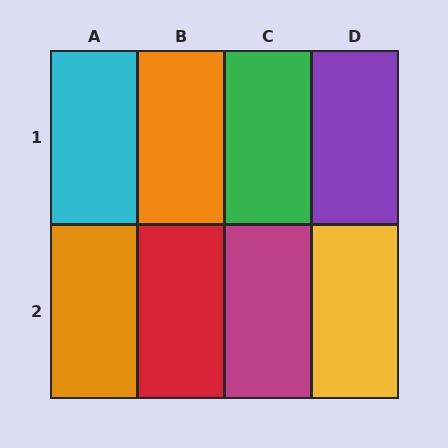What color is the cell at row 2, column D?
Yellow.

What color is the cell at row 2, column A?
Orange.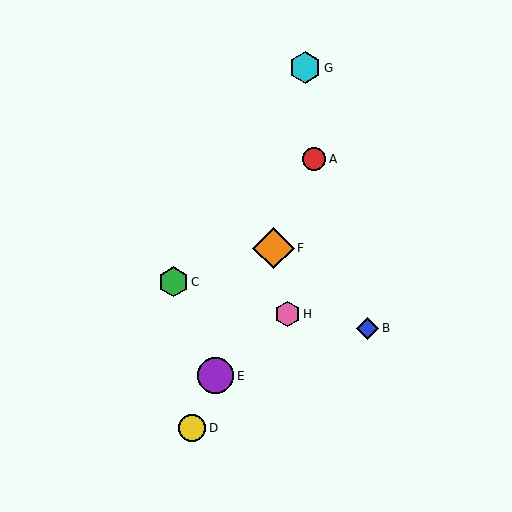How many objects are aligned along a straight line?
4 objects (A, D, E, F) are aligned along a straight line.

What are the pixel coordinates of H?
Object H is at (287, 314).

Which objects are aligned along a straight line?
Objects A, D, E, F are aligned along a straight line.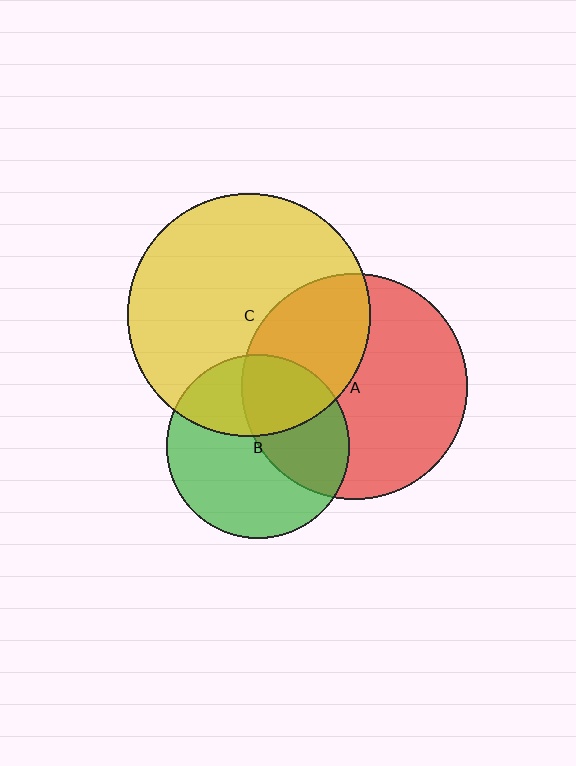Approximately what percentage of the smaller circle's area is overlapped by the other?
Approximately 35%.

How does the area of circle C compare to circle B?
Approximately 1.8 times.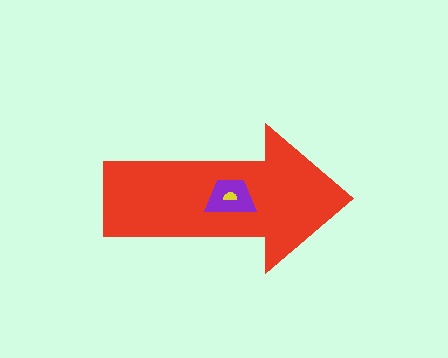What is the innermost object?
The yellow semicircle.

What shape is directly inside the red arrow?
The purple trapezoid.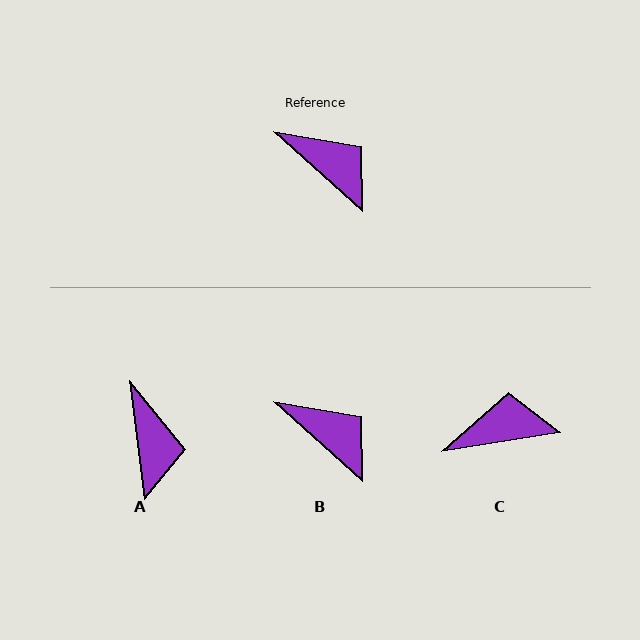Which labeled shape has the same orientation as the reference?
B.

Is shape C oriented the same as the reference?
No, it is off by about 52 degrees.